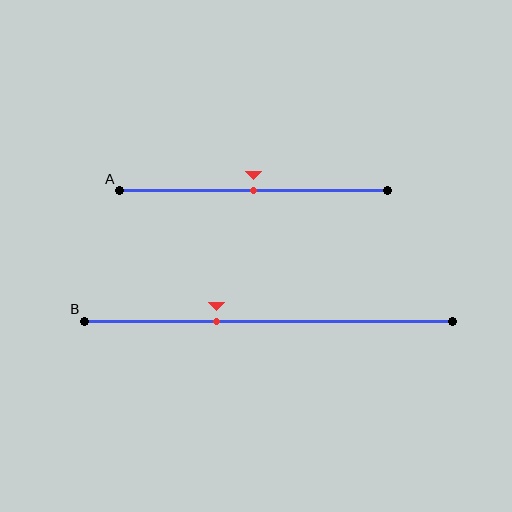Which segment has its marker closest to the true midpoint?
Segment A has its marker closest to the true midpoint.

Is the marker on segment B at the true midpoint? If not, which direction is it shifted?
No, the marker on segment B is shifted to the left by about 14% of the segment length.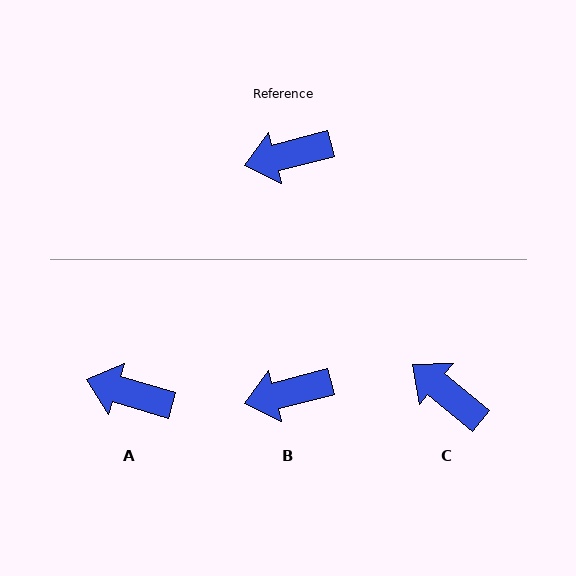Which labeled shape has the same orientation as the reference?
B.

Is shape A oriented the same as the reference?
No, it is off by about 31 degrees.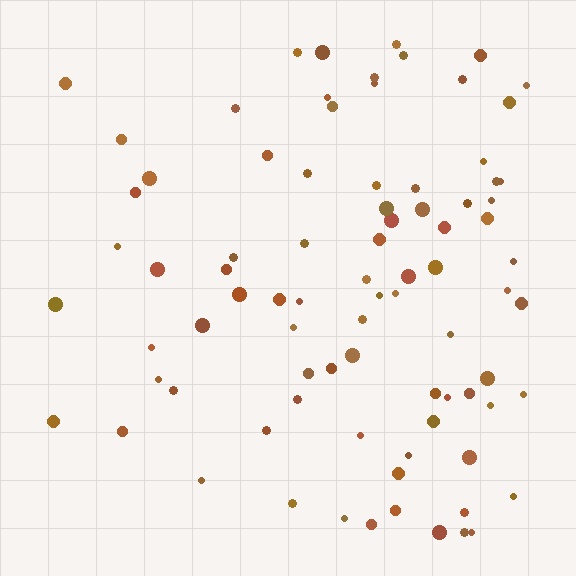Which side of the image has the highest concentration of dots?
The right.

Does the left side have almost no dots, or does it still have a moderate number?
Still a moderate number, just noticeably fewer than the right.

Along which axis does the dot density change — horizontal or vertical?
Horizontal.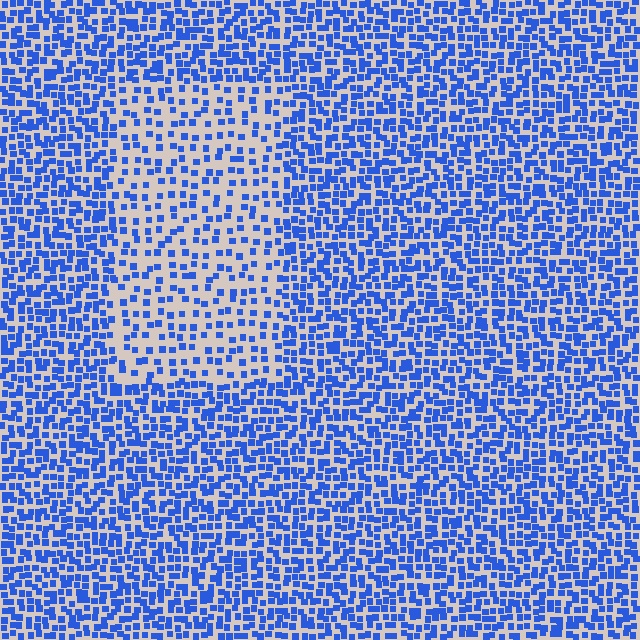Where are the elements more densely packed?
The elements are more densely packed outside the rectangle boundary.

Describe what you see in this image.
The image contains small blue elements arranged at two different densities. A rectangle-shaped region is visible where the elements are less densely packed than the surrounding area.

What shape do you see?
I see a rectangle.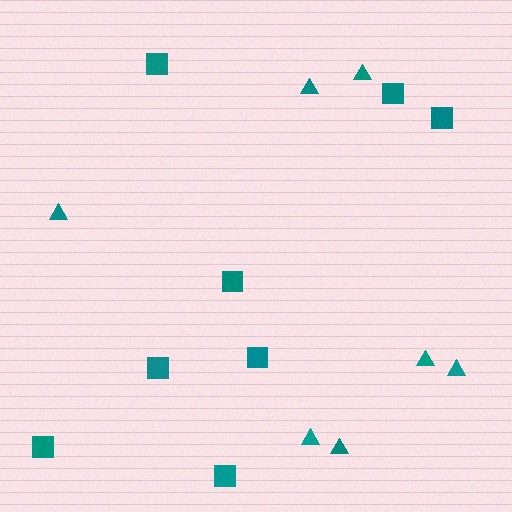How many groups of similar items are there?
There are 2 groups: one group of triangles (7) and one group of squares (8).